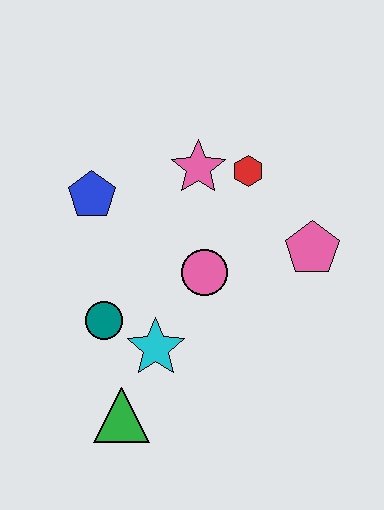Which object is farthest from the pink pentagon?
The green triangle is farthest from the pink pentagon.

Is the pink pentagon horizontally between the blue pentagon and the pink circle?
No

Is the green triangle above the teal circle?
No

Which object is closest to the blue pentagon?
The pink star is closest to the blue pentagon.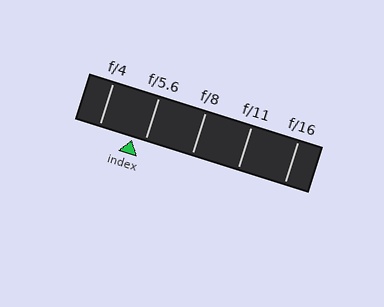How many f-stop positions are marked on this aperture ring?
There are 5 f-stop positions marked.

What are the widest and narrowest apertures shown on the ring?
The widest aperture shown is f/4 and the narrowest is f/16.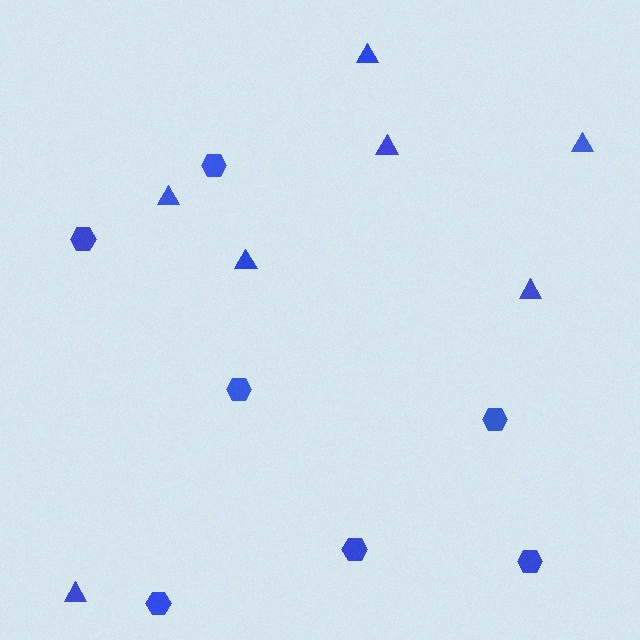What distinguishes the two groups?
There are 2 groups: one group of hexagons (7) and one group of triangles (7).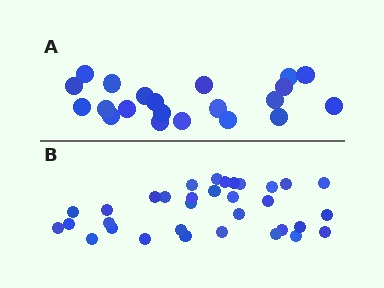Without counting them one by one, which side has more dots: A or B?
Region B (the bottom region) has more dots.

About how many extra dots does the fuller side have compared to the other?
Region B has roughly 12 or so more dots than region A.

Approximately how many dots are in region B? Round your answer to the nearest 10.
About 30 dots. (The exact count is 33, which rounds to 30.)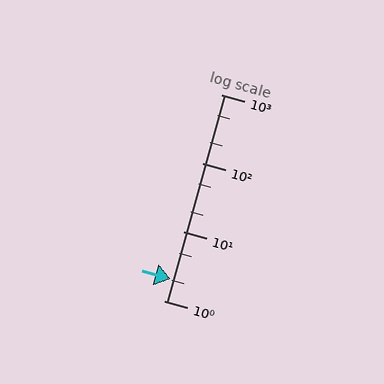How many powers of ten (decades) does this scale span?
The scale spans 3 decades, from 1 to 1000.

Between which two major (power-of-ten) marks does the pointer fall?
The pointer is between 1 and 10.